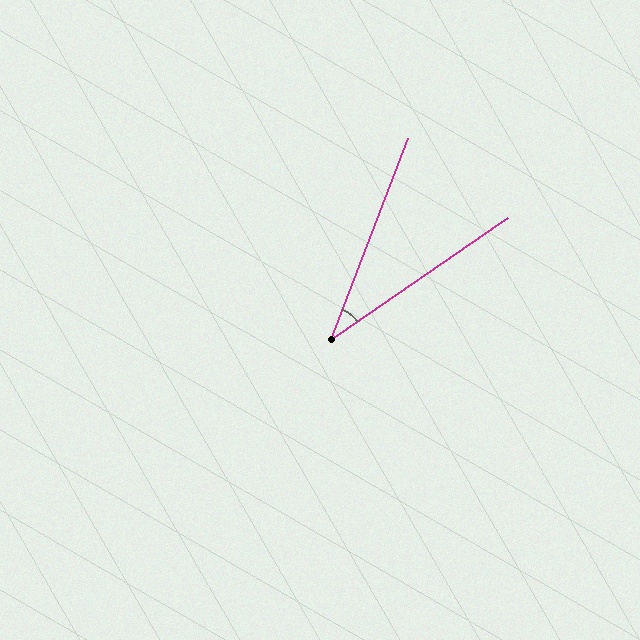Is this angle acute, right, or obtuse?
It is acute.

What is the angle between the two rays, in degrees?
Approximately 34 degrees.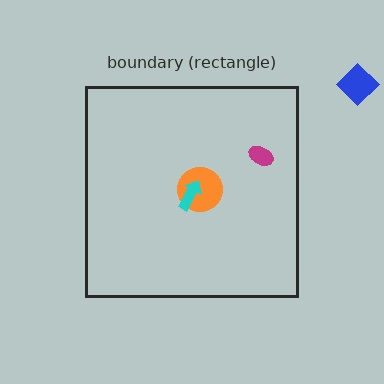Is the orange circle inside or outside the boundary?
Inside.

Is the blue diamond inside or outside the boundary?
Outside.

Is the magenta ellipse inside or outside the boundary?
Inside.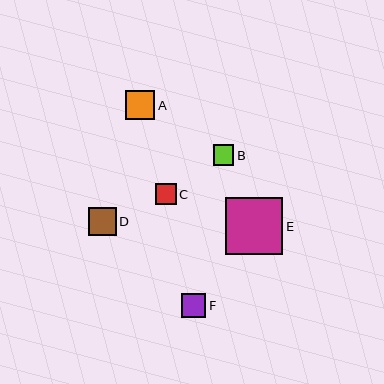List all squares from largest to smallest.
From largest to smallest: E, A, D, F, C, B.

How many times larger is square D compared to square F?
Square D is approximately 1.1 times the size of square F.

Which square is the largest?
Square E is the largest with a size of approximately 57 pixels.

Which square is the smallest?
Square B is the smallest with a size of approximately 21 pixels.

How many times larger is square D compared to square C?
Square D is approximately 1.3 times the size of square C.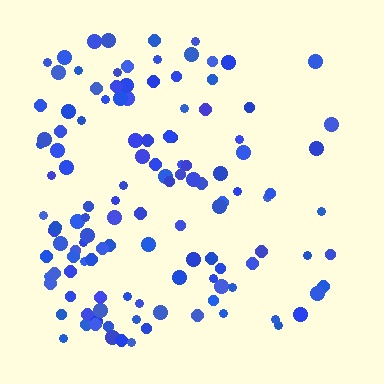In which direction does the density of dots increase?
From right to left, with the left side densest.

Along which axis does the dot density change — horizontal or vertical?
Horizontal.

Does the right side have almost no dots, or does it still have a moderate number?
Still a moderate number, just noticeably fewer than the left.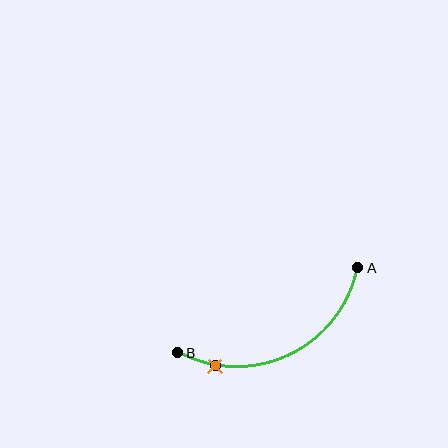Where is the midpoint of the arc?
The arc midpoint is the point on the curve farthest from the straight line joining A and B. It sits below that line.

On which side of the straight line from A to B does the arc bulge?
The arc bulges below the straight line connecting A and B.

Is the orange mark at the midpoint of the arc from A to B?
No. The orange mark lies on the arc but is closer to endpoint B. The arc midpoint would be at the point on the curve equidistant along the arc from both A and B.